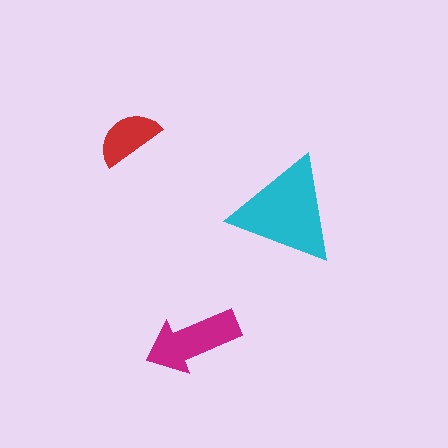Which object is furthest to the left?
The red semicircle is leftmost.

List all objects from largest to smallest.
The cyan triangle, the magenta arrow, the red semicircle.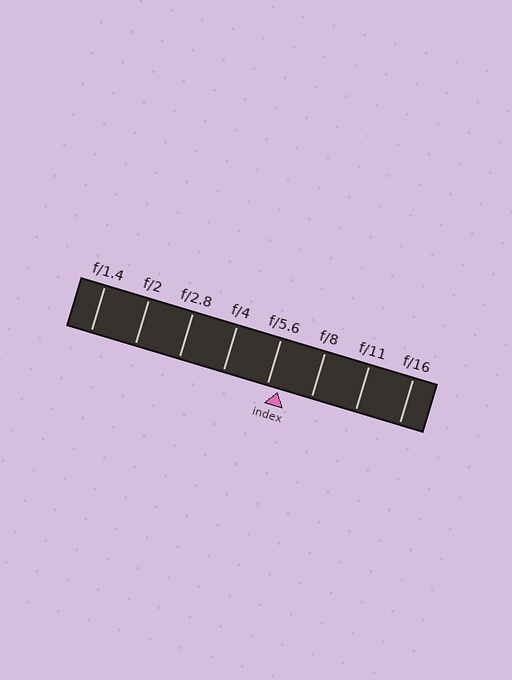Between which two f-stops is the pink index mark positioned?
The index mark is between f/5.6 and f/8.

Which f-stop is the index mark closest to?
The index mark is closest to f/5.6.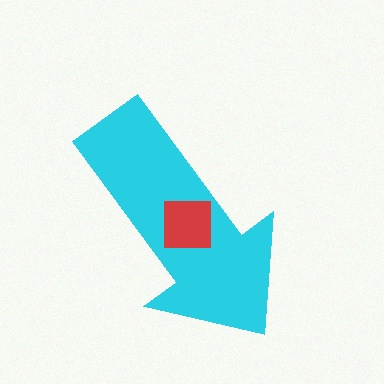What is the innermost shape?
The red square.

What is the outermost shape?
The cyan arrow.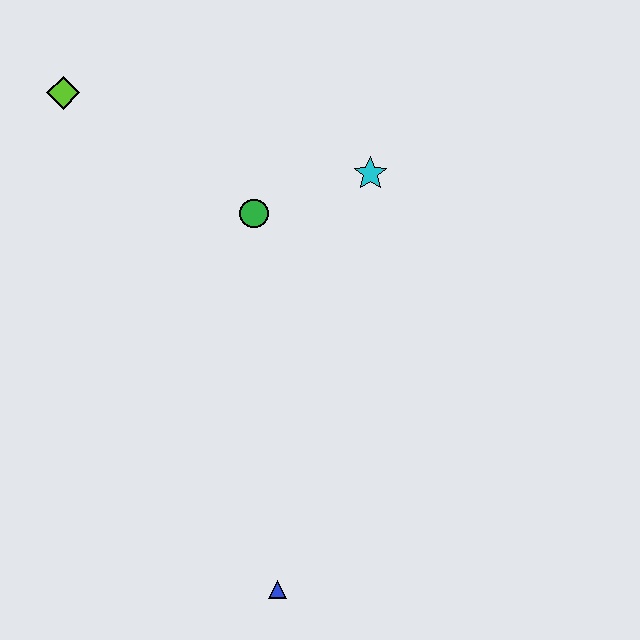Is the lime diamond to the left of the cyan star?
Yes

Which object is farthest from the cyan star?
The blue triangle is farthest from the cyan star.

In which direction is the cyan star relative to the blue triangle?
The cyan star is above the blue triangle.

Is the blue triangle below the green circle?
Yes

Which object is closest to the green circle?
The cyan star is closest to the green circle.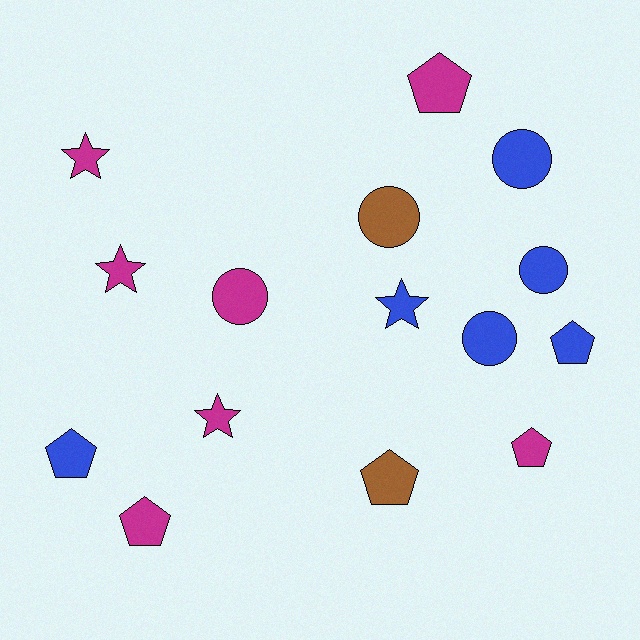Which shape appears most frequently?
Pentagon, with 6 objects.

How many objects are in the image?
There are 15 objects.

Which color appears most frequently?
Magenta, with 7 objects.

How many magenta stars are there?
There are 3 magenta stars.